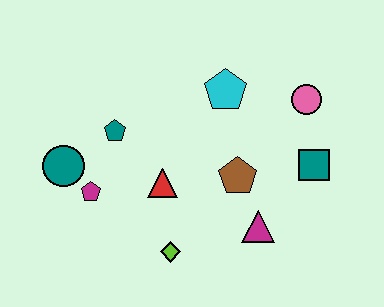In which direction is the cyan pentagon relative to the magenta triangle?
The cyan pentagon is above the magenta triangle.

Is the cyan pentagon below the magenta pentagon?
No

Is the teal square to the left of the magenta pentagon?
No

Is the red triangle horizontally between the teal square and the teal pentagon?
Yes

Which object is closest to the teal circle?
The magenta pentagon is closest to the teal circle.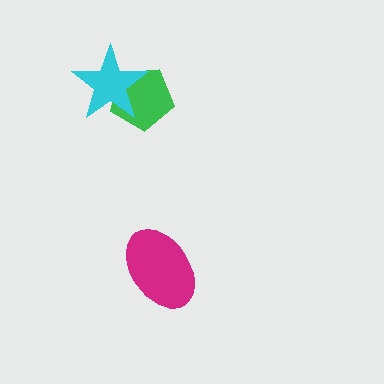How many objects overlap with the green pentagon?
1 object overlaps with the green pentagon.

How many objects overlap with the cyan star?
1 object overlaps with the cyan star.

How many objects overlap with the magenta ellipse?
0 objects overlap with the magenta ellipse.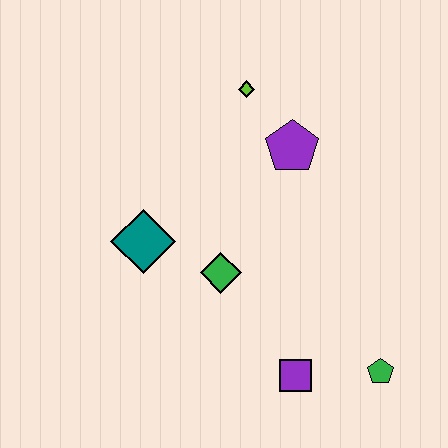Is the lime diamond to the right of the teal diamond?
Yes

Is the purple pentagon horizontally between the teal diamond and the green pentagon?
Yes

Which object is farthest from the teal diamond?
The green pentagon is farthest from the teal diamond.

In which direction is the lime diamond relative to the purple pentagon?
The lime diamond is above the purple pentagon.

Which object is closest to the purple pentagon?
The lime diamond is closest to the purple pentagon.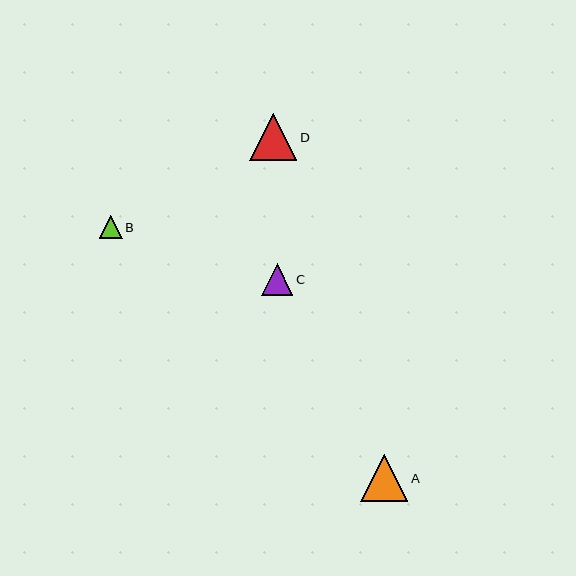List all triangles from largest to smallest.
From largest to smallest: A, D, C, B.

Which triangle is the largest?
Triangle A is the largest with a size of approximately 47 pixels.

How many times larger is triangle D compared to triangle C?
Triangle D is approximately 1.5 times the size of triangle C.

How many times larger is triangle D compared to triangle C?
Triangle D is approximately 1.5 times the size of triangle C.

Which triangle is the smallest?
Triangle B is the smallest with a size of approximately 23 pixels.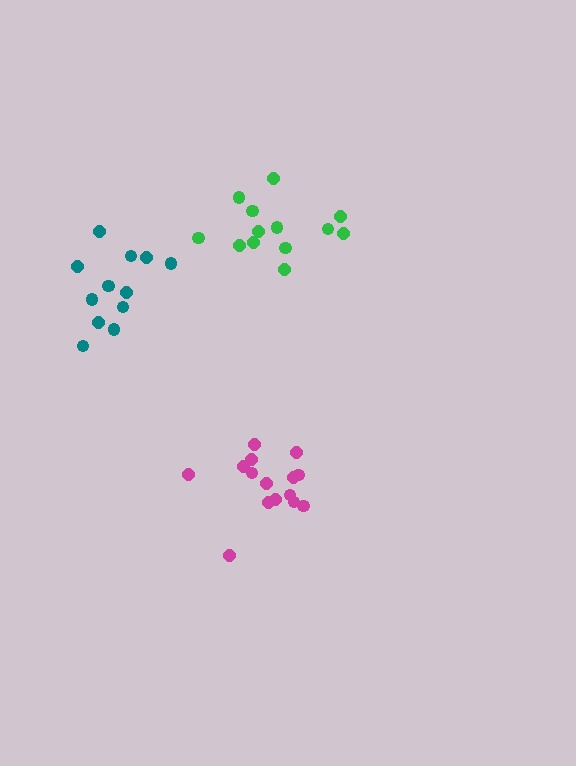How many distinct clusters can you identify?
There are 3 distinct clusters.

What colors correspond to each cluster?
The clusters are colored: teal, green, magenta.